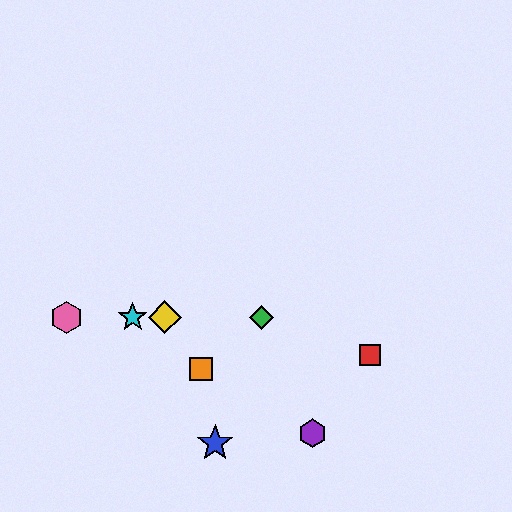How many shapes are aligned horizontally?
4 shapes (the green diamond, the yellow diamond, the cyan star, the pink hexagon) are aligned horizontally.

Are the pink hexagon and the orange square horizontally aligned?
No, the pink hexagon is at y≈317 and the orange square is at y≈369.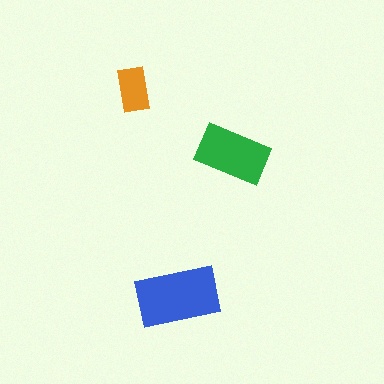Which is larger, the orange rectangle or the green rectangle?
The green one.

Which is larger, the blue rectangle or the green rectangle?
The blue one.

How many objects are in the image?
There are 3 objects in the image.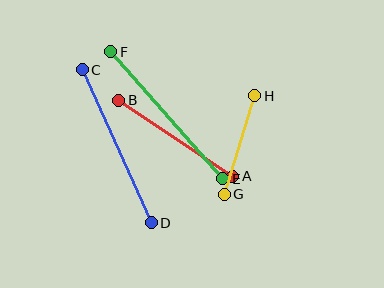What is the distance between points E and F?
The distance is approximately 169 pixels.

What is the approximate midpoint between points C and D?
The midpoint is at approximately (117, 146) pixels.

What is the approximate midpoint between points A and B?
The midpoint is at approximately (176, 138) pixels.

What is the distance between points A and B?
The distance is approximately 137 pixels.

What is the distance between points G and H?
The distance is approximately 103 pixels.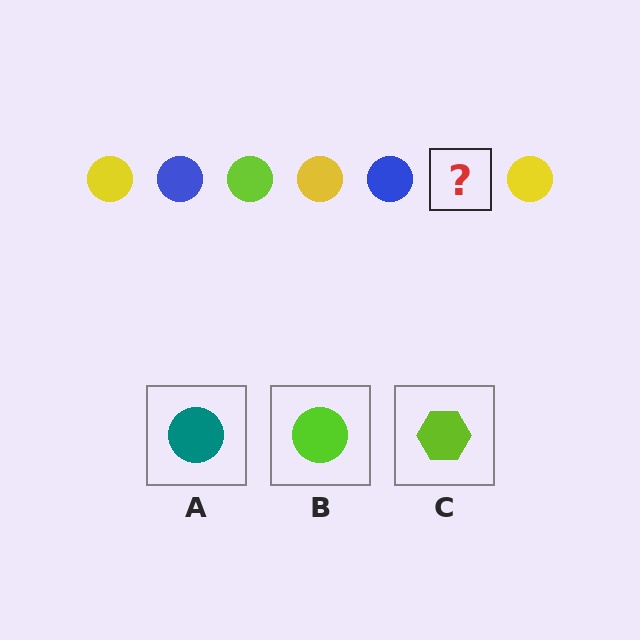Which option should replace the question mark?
Option B.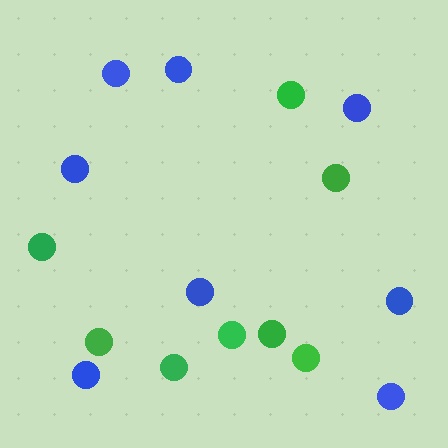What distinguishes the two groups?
There are 2 groups: one group of blue circles (8) and one group of green circles (8).